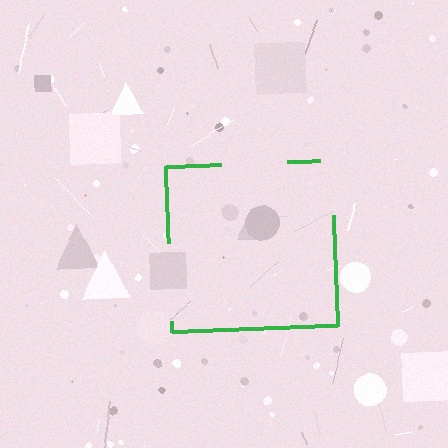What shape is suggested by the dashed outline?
The dashed outline suggests a square.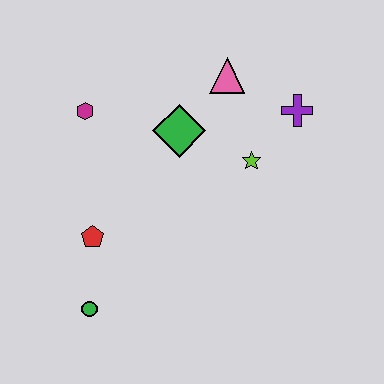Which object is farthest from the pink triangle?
The green circle is farthest from the pink triangle.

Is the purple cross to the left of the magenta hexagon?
No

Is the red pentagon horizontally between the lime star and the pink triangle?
No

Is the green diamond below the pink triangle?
Yes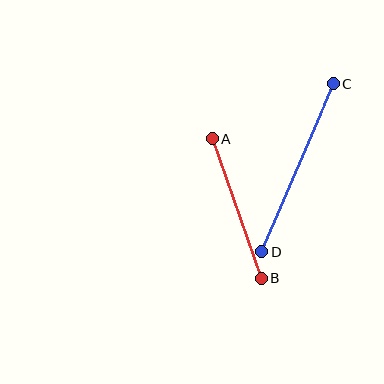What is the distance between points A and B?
The distance is approximately 148 pixels.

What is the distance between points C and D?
The distance is approximately 182 pixels.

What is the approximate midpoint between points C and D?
The midpoint is at approximately (297, 168) pixels.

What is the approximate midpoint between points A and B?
The midpoint is at approximately (237, 208) pixels.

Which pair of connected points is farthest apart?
Points C and D are farthest apart.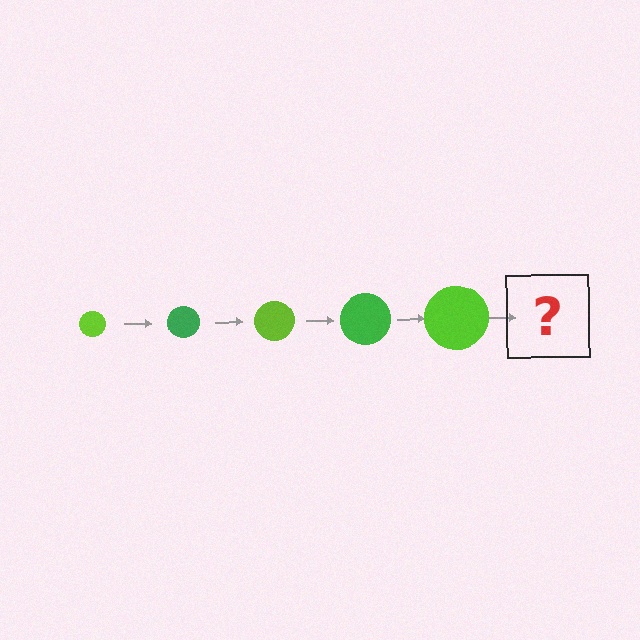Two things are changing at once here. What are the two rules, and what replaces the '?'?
The two rules are that the circle grows larger each step and the color cycles through lime and green. The '?' should be a green circle, larger than the previous one.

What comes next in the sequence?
The next element should be a green circle, larger than the previous one.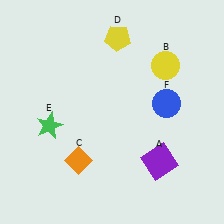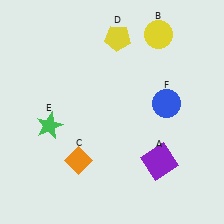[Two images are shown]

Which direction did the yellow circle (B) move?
The yellow circle (B) moved up.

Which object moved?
The yellow circle (B) moved up.